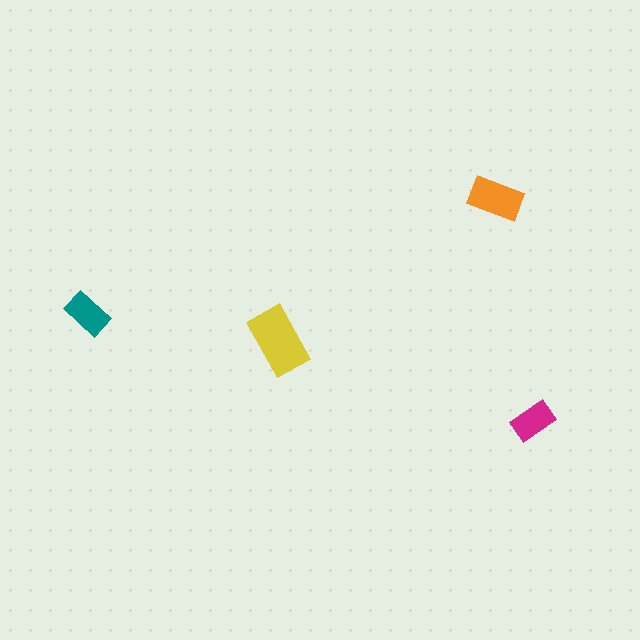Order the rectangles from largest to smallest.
the yellow one, the orange one, the teal one, the magenta one.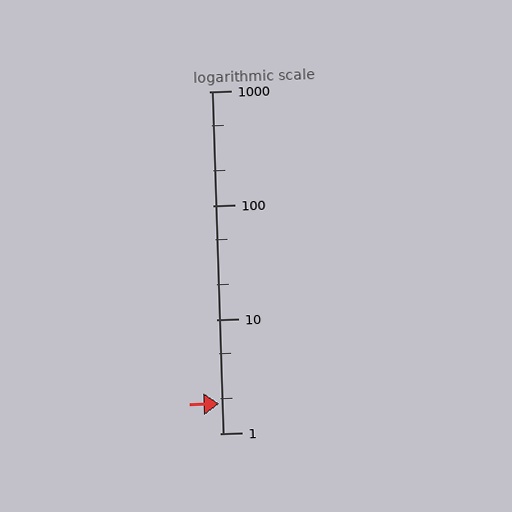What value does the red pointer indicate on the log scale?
The pointer indicates approximately 1.8.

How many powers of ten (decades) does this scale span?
The scale spans 3 decades, from 1 to 1000.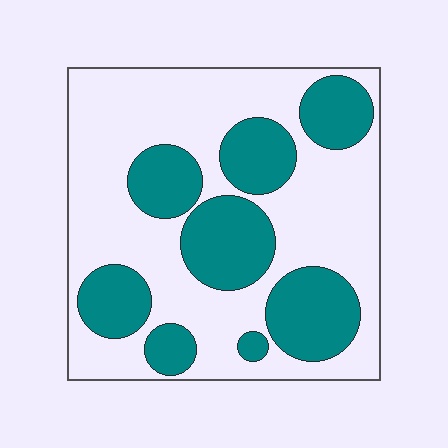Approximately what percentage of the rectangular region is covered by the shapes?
Approximately 35%.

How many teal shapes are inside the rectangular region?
8.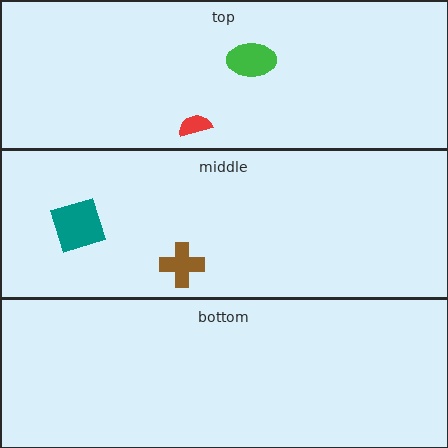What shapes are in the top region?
The green ellipse, the red semicircle.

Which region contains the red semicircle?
The top region.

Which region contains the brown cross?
The middle region.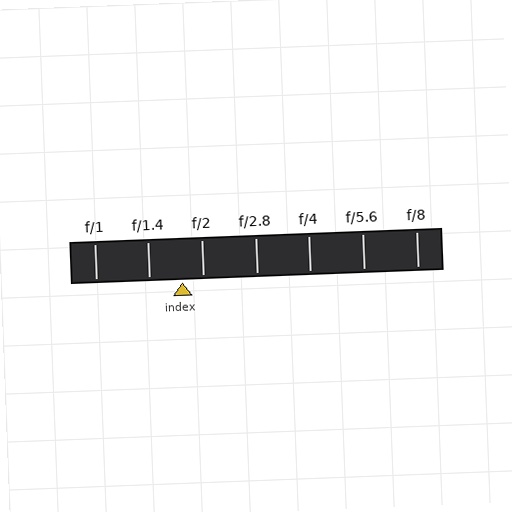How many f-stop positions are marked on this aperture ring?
There are 7 f-stop positions marked.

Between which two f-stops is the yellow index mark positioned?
The index mark is between f/1.4 and f/2.